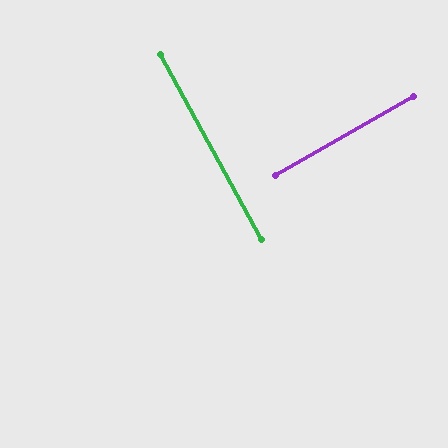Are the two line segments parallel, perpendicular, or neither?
Perpendicular — they meet at approximately 89°.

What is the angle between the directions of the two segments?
Approximately 89 degrees.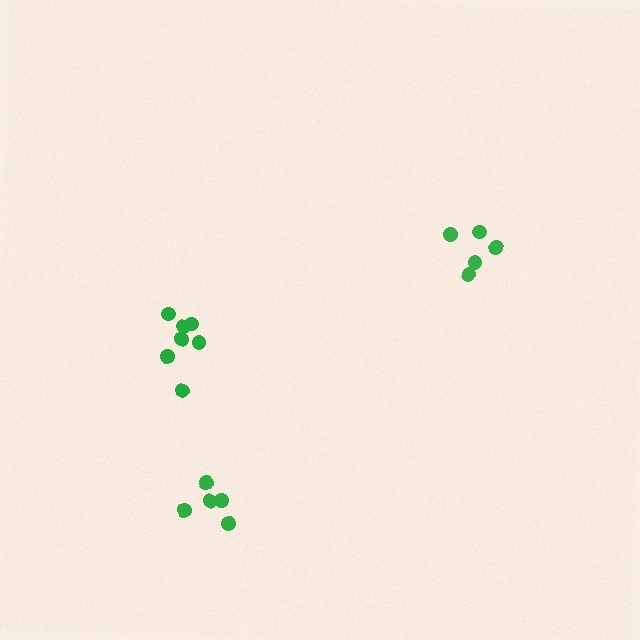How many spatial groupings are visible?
There are 3 spatial groupings.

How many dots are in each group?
Group 1: 7 dots, Group 2: 5 dots, Group 3: 5 dots (17 total).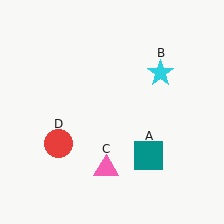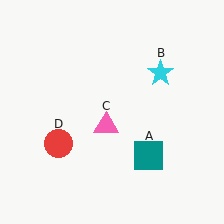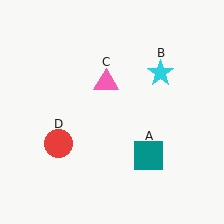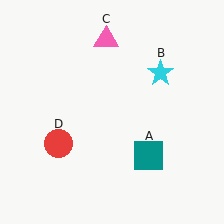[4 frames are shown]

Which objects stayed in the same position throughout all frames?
Teal square (object A) and cyan star (object B) and red circle (object D) remained stationary.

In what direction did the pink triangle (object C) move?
The pink triangle (object C) moved up.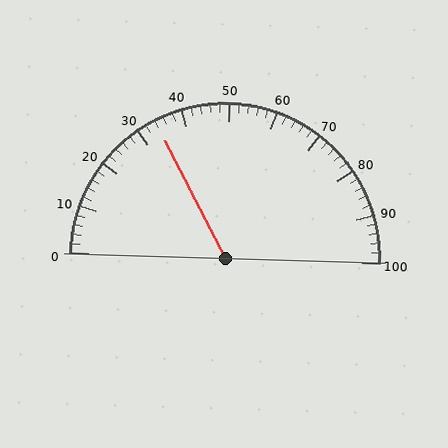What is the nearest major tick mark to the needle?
The nearest major tick mark is 30.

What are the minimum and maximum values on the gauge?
The gauge ranges from 0 to 100.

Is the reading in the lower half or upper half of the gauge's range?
The reading is in the lower half of the range (0 to 100).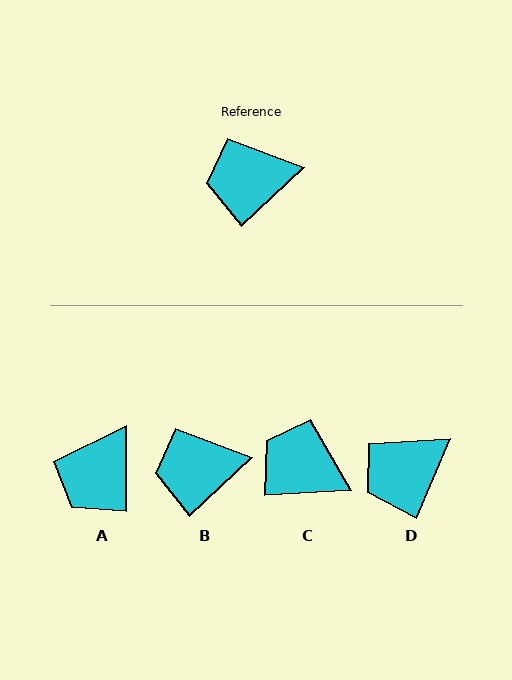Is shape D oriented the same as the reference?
No, it is off by about 24 degrees.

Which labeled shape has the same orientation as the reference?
B.